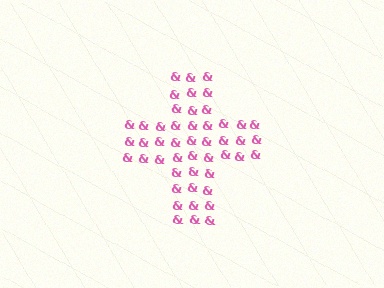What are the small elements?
The small elements are ampersands.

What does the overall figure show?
The overall figure shows a cross.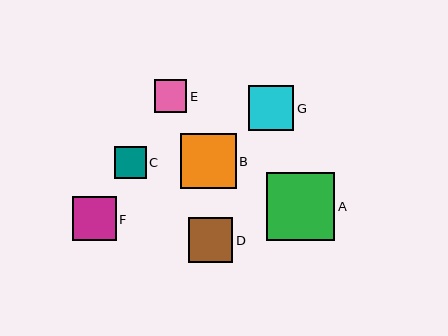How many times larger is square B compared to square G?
Square B is approximately 1.2 times the size of square G.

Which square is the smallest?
Square C is the smallest with a size of approximately 31 pixels.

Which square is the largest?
Square A is the largest with a size of approximately 68 pixels.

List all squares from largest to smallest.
From largest to smallest: A, B, G, D, F, E, C.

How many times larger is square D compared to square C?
Square D is approximately 1.4 times the size of square C.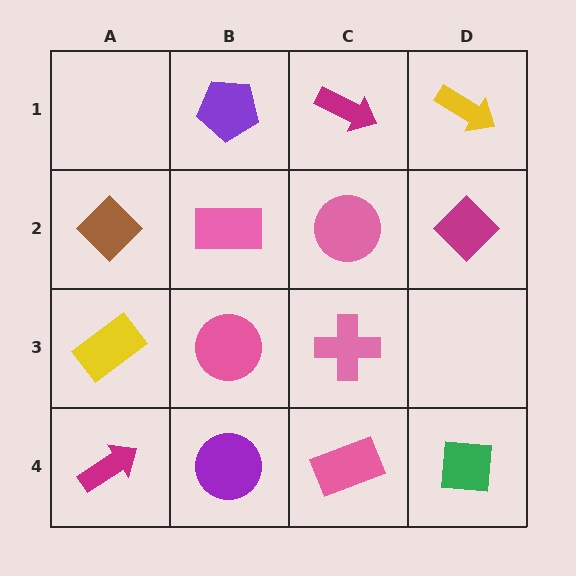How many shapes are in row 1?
3 shapes.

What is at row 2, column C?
A pink circle.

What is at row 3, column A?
A yellow rectangle.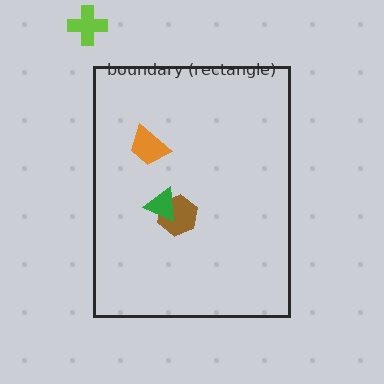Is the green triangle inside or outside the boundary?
Inside.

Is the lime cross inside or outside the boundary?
Outside.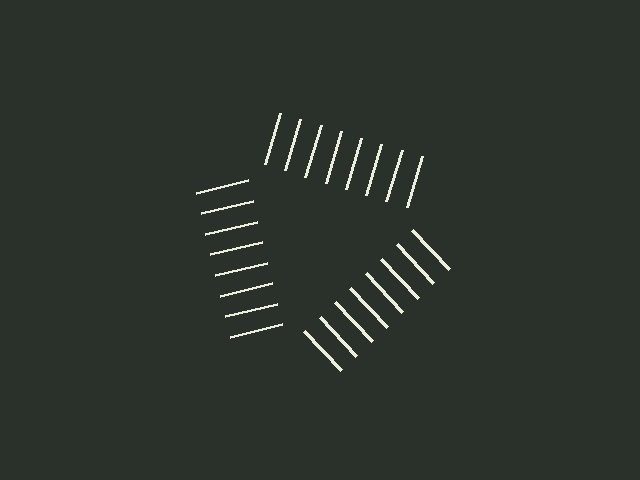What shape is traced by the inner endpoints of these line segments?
An illusory triangle — the line segments terminate on its edges but no continuous stroke is drawn.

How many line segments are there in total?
24 — 8 along each of the 3 edges.